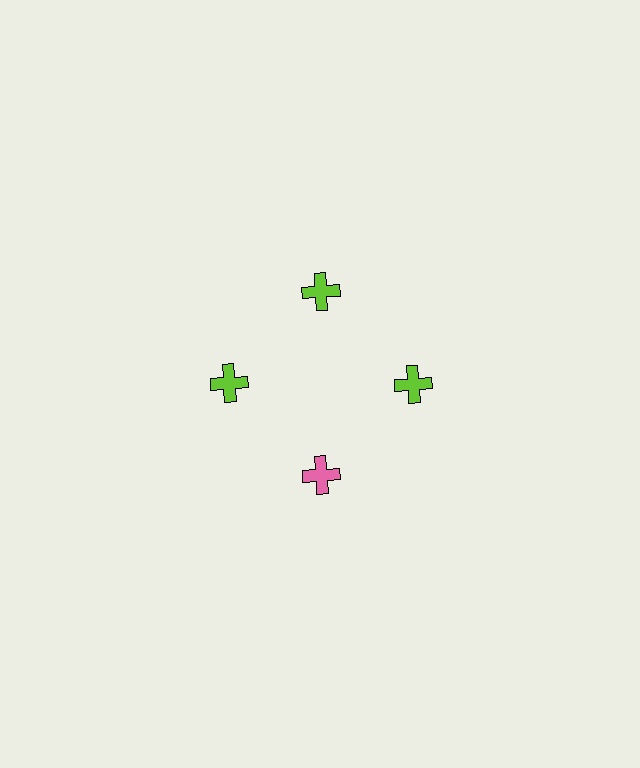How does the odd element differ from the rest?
It has a different color: pink instead of lime.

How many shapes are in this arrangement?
There are 4 shapes arranged in a ring pattern.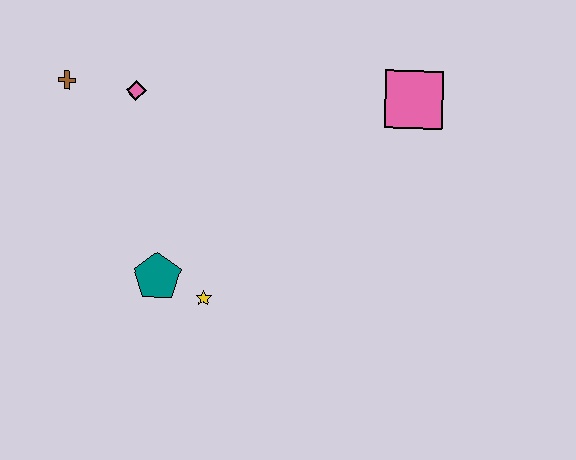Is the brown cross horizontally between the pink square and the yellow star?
No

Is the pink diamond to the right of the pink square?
No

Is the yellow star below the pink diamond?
Yes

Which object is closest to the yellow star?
The teal pentagon is closest to the yellow star.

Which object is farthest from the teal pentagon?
The pink square is farthest from the teal pentagon.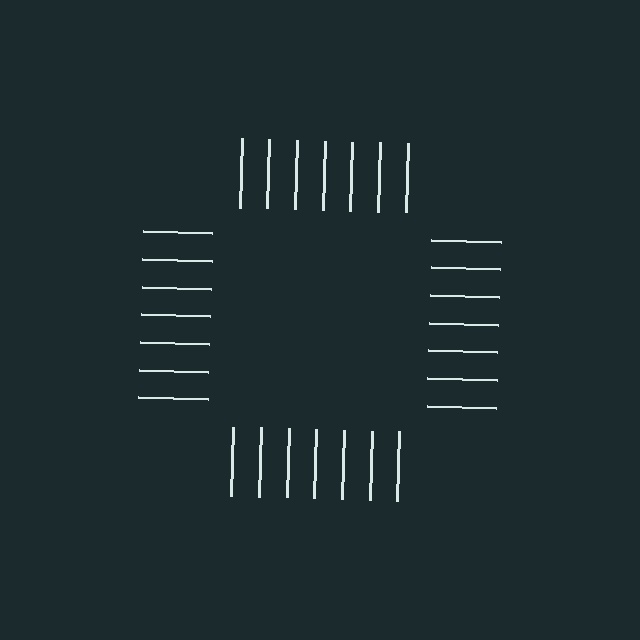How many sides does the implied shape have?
4 sides — the line-ends trace a square.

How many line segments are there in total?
28 — 7 along each of the 4 edges.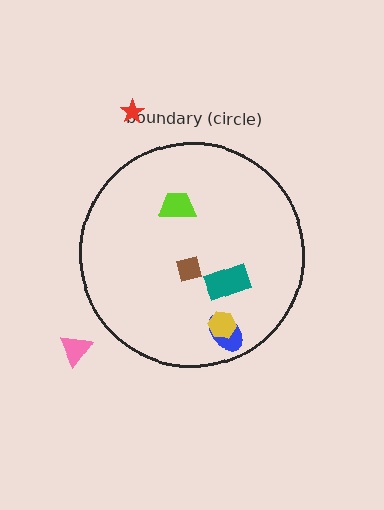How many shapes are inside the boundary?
5 inside, 2 outside.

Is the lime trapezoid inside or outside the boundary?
Inside.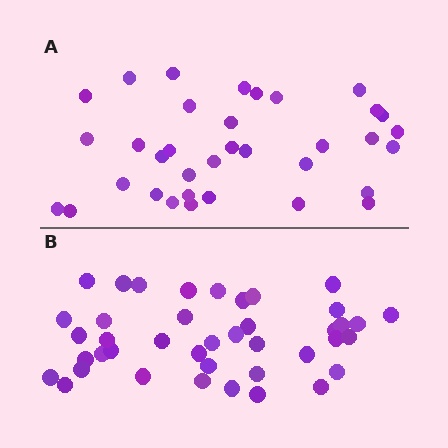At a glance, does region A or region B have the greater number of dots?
Region B (the bottom region) has more dots.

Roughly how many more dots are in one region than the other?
Region B has about 6 more dots than region A.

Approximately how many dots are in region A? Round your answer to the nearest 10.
About 40 dots. (The exact count is 35, which rounds to 40.)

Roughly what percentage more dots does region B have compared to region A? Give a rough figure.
About 15% more.